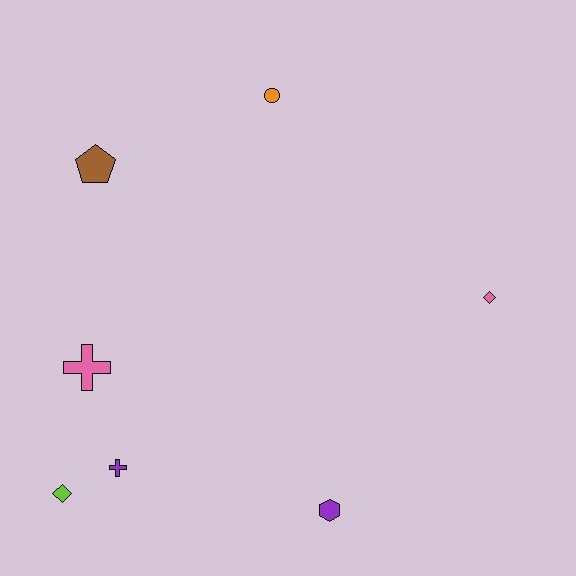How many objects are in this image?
There are 7 objects.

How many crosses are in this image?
There are 2 crosses.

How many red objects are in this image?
There are no red objects.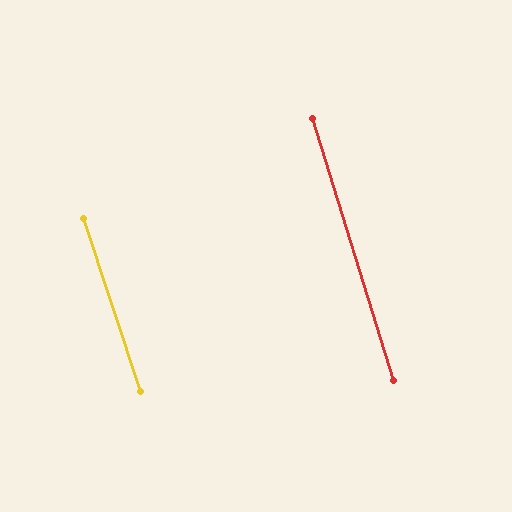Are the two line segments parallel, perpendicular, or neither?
Parallel — their directions differ by only 1.1°.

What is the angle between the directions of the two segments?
Approximately 1 degree.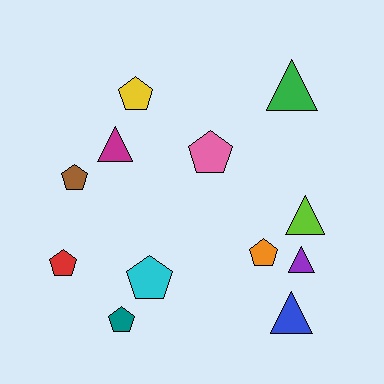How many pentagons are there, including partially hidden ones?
There are 7 pentagons.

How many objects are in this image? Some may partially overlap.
There are 12 objects.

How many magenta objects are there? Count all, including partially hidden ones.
There is 1 magenta object.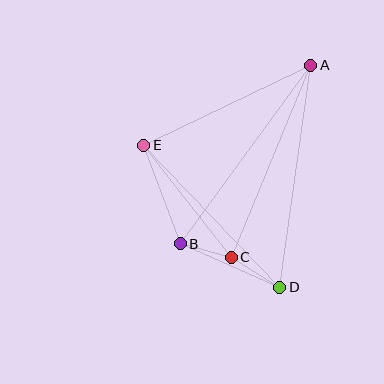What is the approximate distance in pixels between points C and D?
The distance between C and D is approximately 57 pixels.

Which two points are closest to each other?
Points B and C are closest to each other.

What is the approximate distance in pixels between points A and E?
The distance between A and E is approximately 185 pixels.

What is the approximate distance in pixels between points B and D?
The distance between B and D is approximately 109 pixels.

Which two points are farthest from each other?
Points A and D are farthest from each other.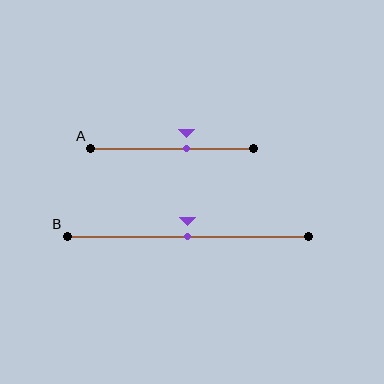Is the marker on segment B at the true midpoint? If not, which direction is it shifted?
Yes, the marker on segment B is at the true midpoint.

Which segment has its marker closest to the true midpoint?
Segment B has its marker closest to the true midpoint.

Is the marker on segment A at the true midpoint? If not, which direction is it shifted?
No, the marker on segment A is shifted to the right by about 9% of the segment length.